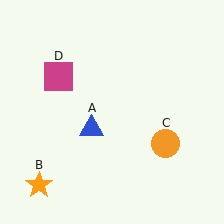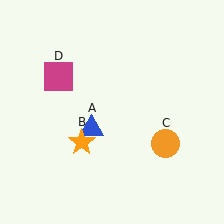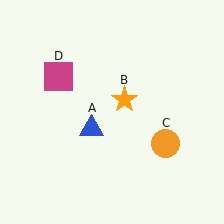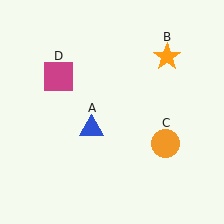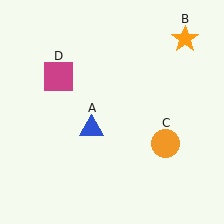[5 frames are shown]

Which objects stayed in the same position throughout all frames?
Blue triangle (object A) and orange circle (object C) and magenta square (object D) remained stationary.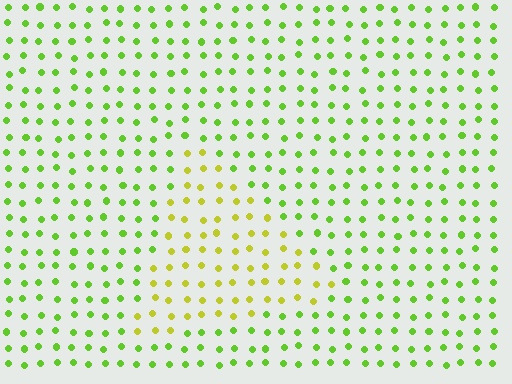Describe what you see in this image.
The image is filled with small lime elements in a uniform arrangement. A triangle-shaped region is visible where the elements are tinted to a slightly different hue, forming a subtle color boundary.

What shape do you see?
I see a triangle.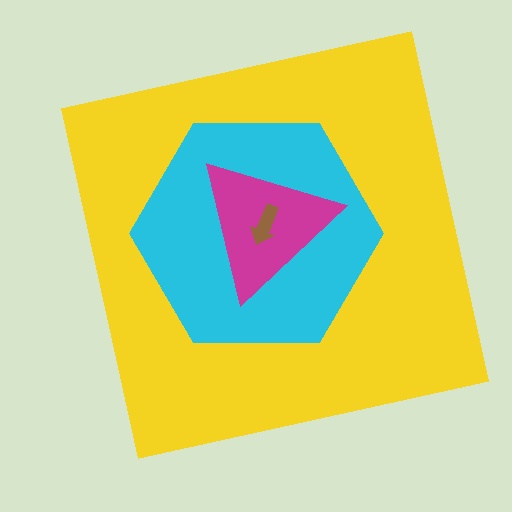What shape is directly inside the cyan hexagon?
The magenta triangle.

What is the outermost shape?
The yellow square.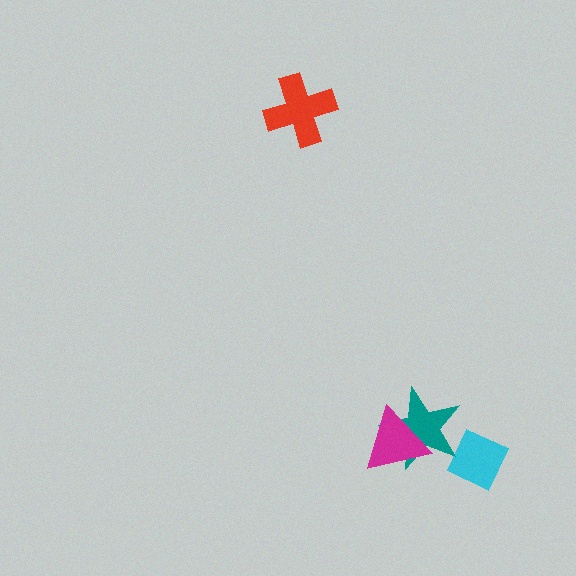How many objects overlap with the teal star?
2 objects overlap with the teal star.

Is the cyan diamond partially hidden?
Yes, it is partially covered by another shape.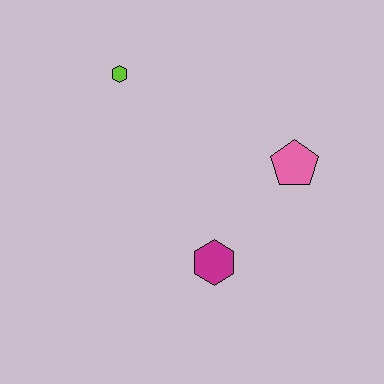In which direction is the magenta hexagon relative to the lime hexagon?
The magenta hexagon is below the lime hexagon.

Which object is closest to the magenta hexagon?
The pink pentagon is closest to the magenta hexagon.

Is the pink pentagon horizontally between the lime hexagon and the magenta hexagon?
No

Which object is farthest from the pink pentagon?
The lime hexagon is farthest from the pink pentagon.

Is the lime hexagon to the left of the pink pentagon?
Yes